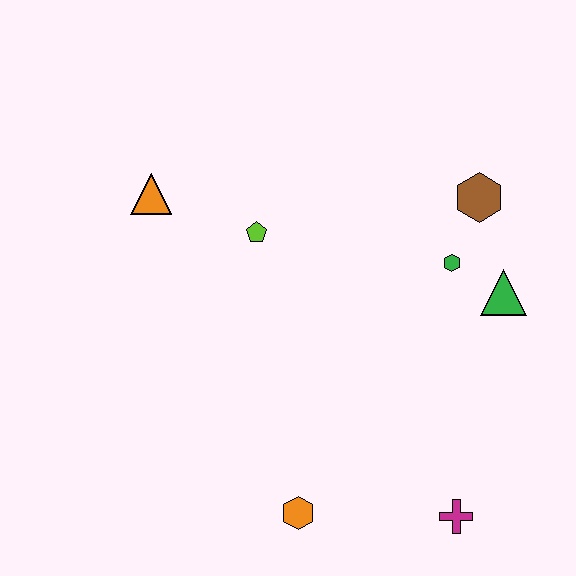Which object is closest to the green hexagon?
The green triangle is closest to the green hexagon.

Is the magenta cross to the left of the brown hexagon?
Yes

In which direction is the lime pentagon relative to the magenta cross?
The lime pentagon is above the magenta cross.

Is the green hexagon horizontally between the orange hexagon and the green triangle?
Yes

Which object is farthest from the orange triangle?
The magenta cross is farthest from the orange triangle.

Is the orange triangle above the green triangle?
Yes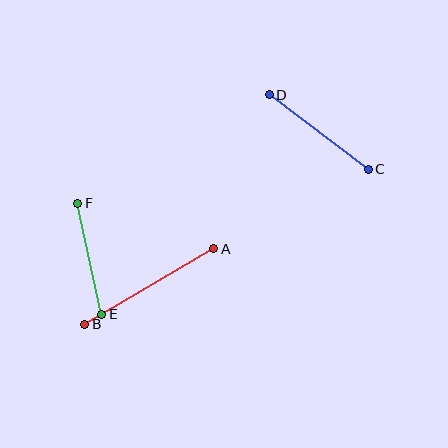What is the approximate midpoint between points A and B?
The midpoint is at approximately (149, 287) pixels.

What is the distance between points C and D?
The distance is approximately 124 pixels.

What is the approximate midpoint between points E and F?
The midpoint is at approximately (90, 259) pixels.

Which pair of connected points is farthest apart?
Points A and B are farthest apart.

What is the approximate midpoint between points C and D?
The midpoint is at approximately (319, 132) pixels.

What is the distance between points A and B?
The distance is approximately 149 pixels.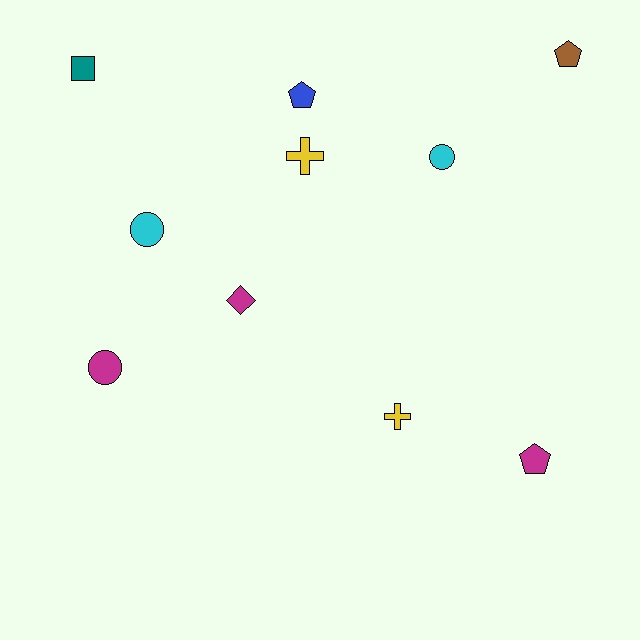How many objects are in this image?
There are 10 objects.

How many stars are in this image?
There are no stars.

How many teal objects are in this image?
There is 1 teal object.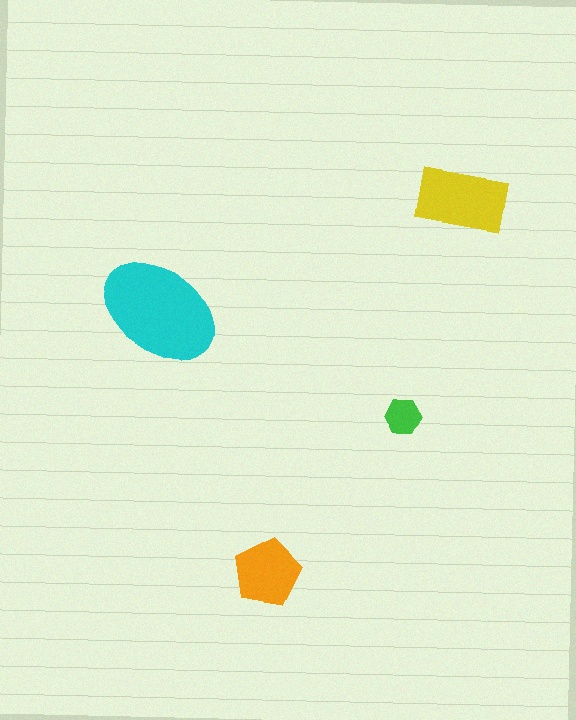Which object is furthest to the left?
The cyan ellipse is leftmost.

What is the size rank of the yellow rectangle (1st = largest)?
2nd.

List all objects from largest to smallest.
The cyan ellipse, the yellow rectangle, the orange pentagon, the green hexagon.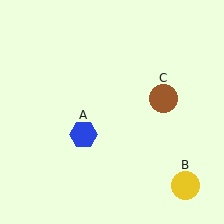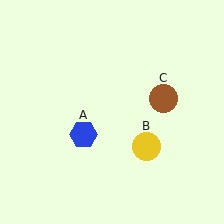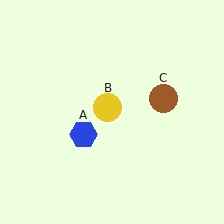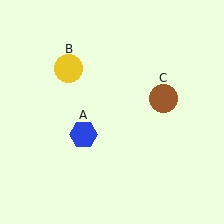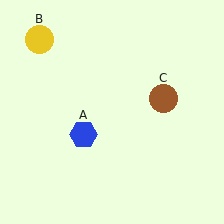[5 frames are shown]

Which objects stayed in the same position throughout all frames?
Blue hexagon (object A) and brown circle (object C) remained stationary.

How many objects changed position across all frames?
1 object changed position: yellow circle (object B).